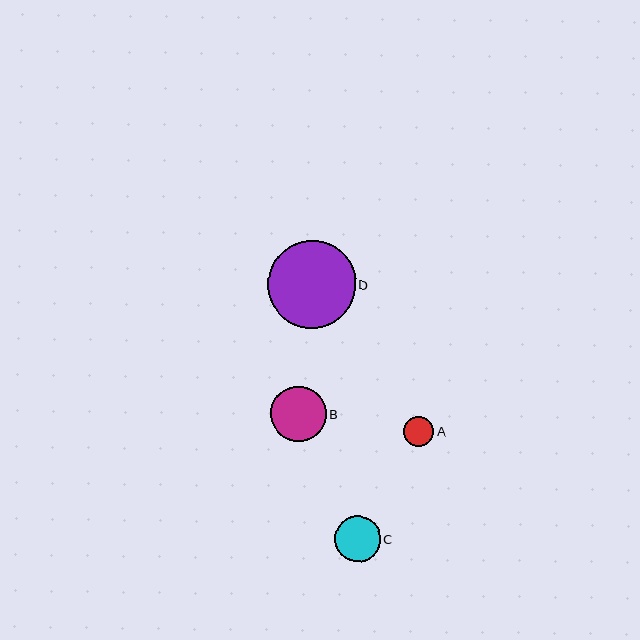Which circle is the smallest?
Circle A is the smallest with a size of approximately 30 pixels.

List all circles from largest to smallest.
From largest to smallest: D, B, C, A.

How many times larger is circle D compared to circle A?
Circle D is approximately 2.9 times the size of circle A.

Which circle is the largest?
Circle D is the largest with a size of approximately 88 pixels.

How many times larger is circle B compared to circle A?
Circle B is approximately 1.8 times the size of circle A.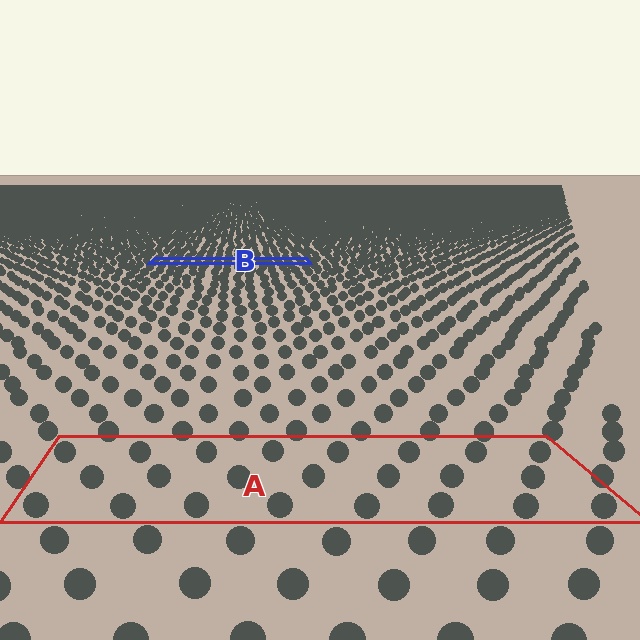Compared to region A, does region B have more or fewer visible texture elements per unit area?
Region B has more texture elements per unit area — they are packed more densely because it is farther away.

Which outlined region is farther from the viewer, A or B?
Region B is farther from the viewer — the texture elements inside it appear smaller and more densely packed.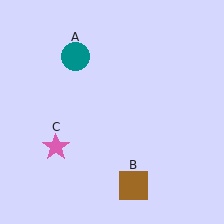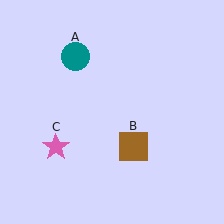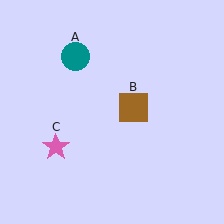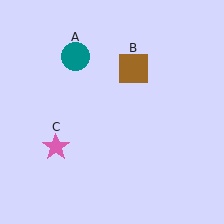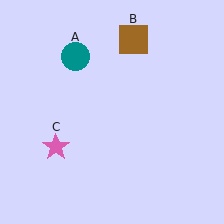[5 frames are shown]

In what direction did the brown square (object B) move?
The brown square (object B) moved up.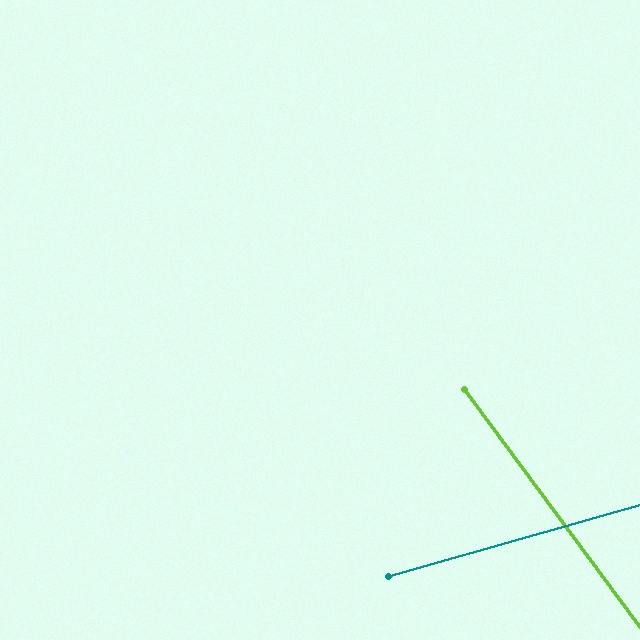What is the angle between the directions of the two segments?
Approximately 69 degrees.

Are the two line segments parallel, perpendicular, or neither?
Neither parallel nor perpendicular — they differ by about 69°.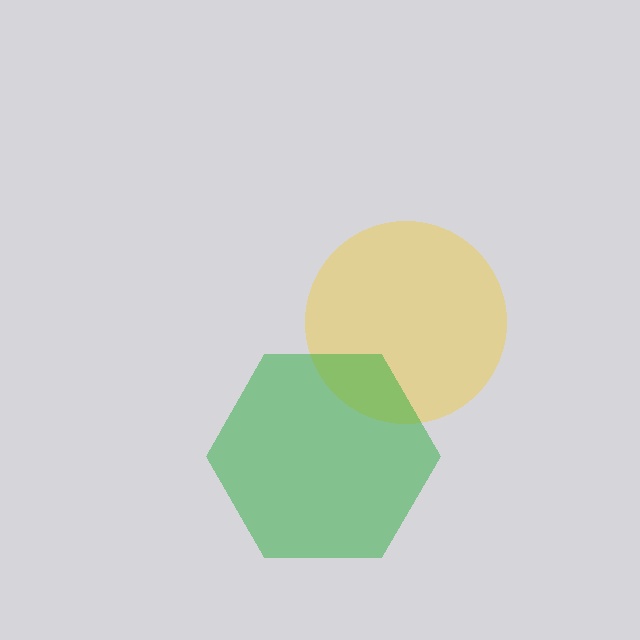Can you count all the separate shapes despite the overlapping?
Yes, there are 2 separate shapes.